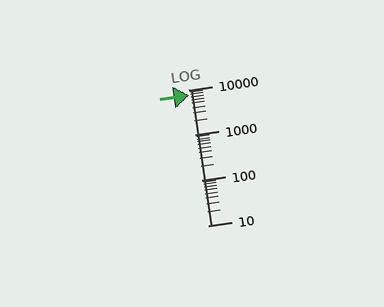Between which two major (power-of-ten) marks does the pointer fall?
The pointer is between 1000 and 10000.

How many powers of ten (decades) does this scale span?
The scale spans 3 decades, from 10 to 10000.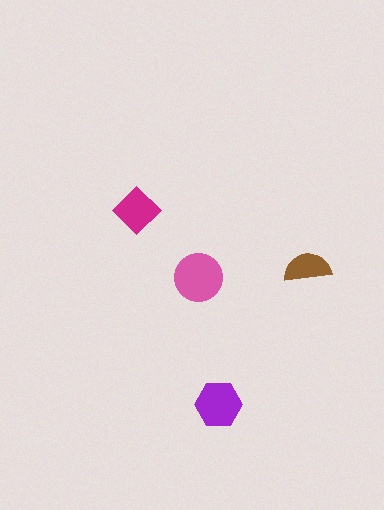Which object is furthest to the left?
The magenta diamond is leftmost.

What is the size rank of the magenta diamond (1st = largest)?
3rd.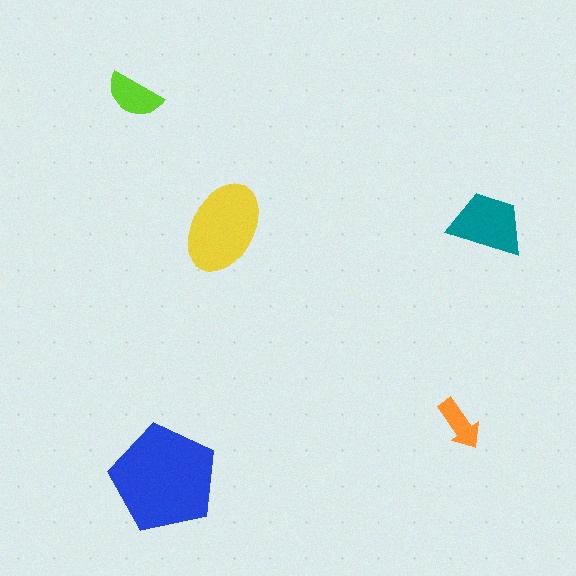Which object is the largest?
The blue pentagon.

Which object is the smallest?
The orange arrow.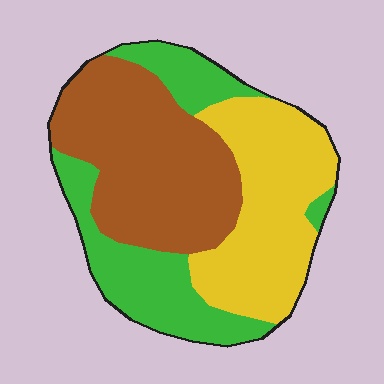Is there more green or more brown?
Brown.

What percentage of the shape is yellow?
Yellow takes up about one third (1/3) of the shape.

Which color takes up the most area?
Brown, at roughly 40%.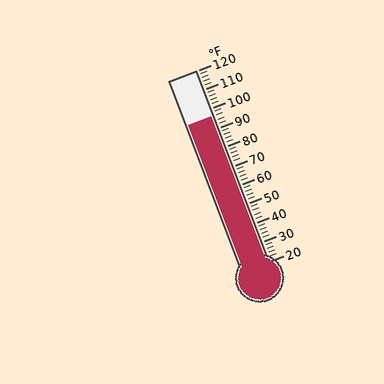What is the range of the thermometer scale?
The thermometer scale ranges from 20°F to 120°F.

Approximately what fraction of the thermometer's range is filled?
The thermometer is filled to approximately 75% of its range.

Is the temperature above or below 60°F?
The temperature is above 60°F.